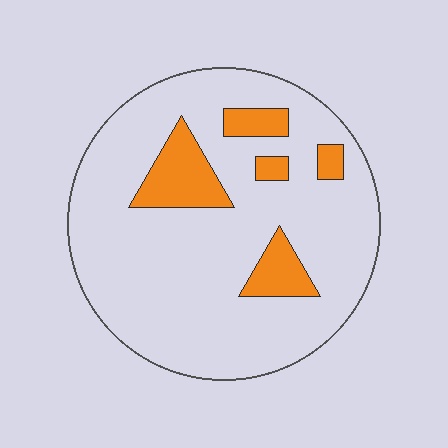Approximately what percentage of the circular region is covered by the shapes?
Approximately 15%.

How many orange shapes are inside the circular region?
5.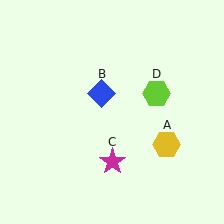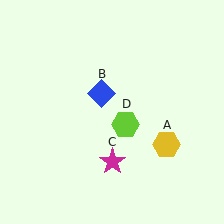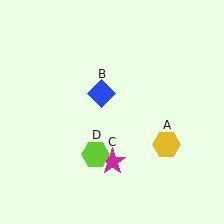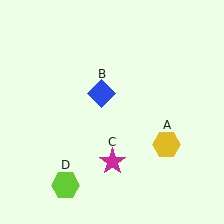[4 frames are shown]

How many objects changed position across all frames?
1 object changed position: lime hexagon (object D).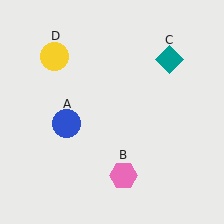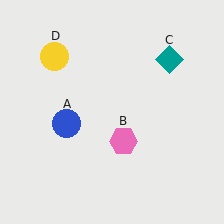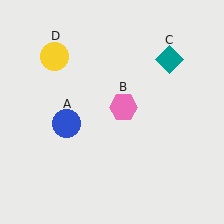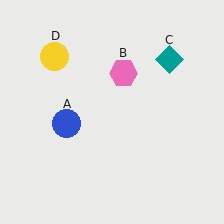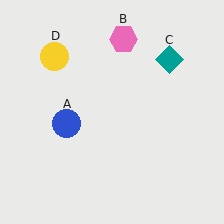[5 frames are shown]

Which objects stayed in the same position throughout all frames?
Blue circle (object A) and teal diamond (object C) and yellow circle (object D) remained stationary.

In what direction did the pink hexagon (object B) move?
The pink hexagon (object B) moved up.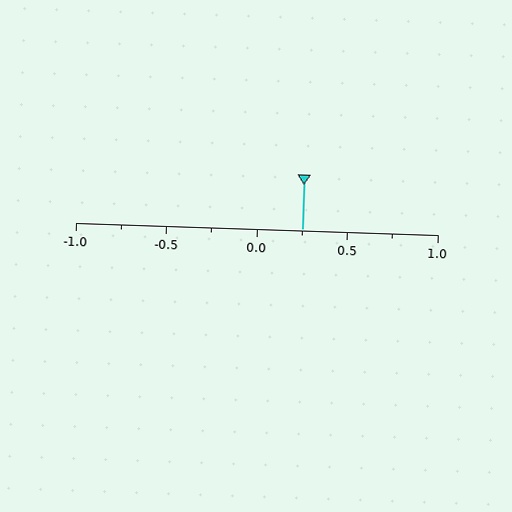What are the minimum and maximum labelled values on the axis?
The axis runs from -1.0 to 1.0.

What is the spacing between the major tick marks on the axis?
The major ticks are spaced 0.5 apart.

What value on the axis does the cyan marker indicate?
The marker indicates approximately 0.25.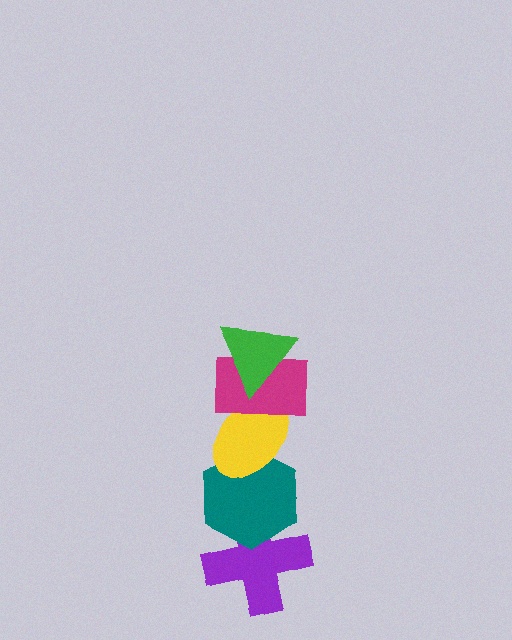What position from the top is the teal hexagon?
The teal hexagon is 4th from the top.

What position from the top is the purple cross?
The purple cross is 5th from the top.